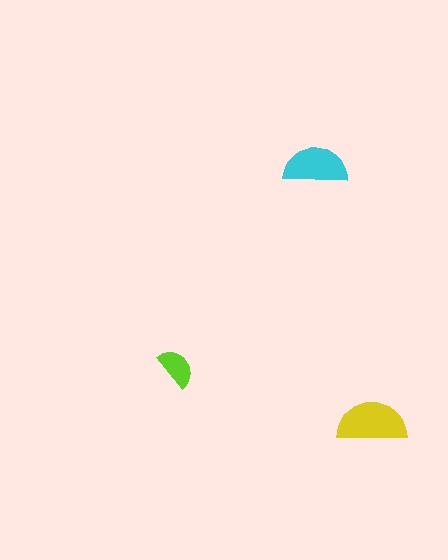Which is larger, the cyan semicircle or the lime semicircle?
The cyan one.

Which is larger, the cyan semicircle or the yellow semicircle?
The yellow one.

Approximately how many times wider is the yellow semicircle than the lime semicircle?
About 1.5 times wider.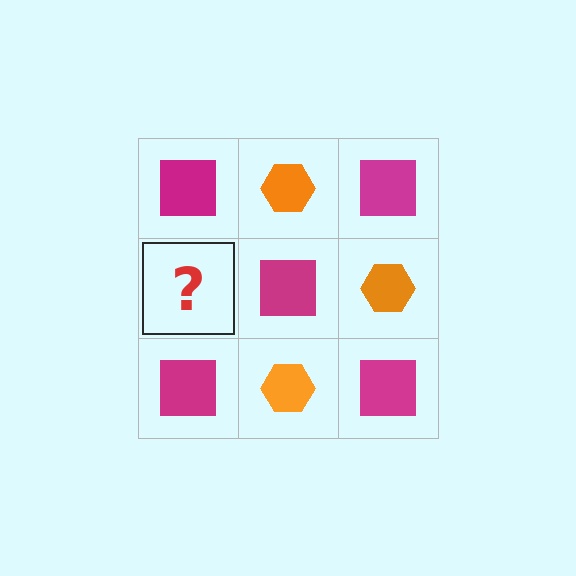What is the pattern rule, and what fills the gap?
The rule is that it alternates magenta square and orange hexagon in a checkerboard pattern. The gap should be filled with an orange hexagon.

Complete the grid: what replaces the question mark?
The question mark should be replaced with an orange hexagon.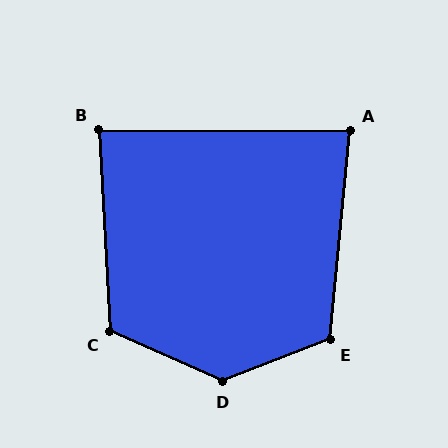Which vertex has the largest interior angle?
D, at approximately 135 degrees.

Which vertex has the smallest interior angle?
A, at approximately 85 degrees.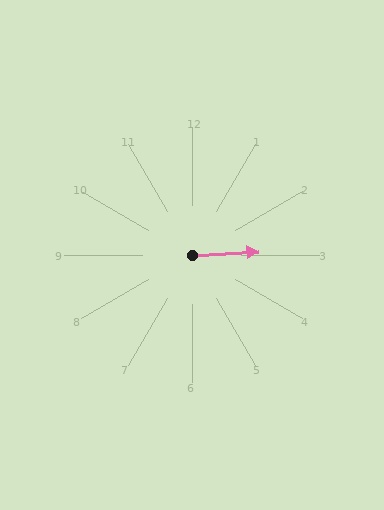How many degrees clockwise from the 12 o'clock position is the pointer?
Approximately 87 degrees.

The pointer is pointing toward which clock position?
Roughly 3 o'clock.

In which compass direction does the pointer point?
East.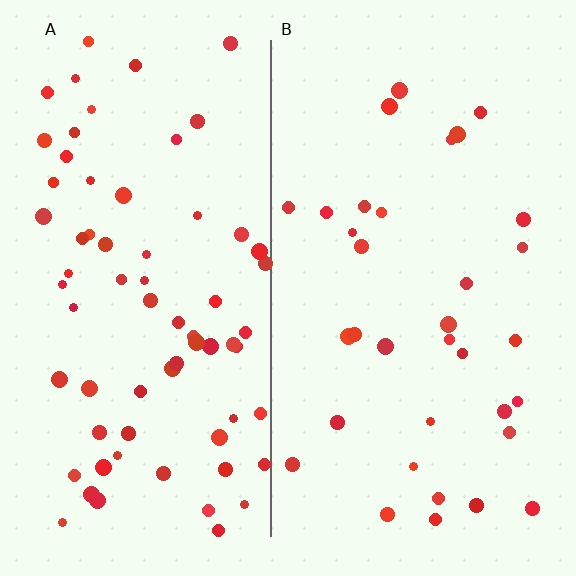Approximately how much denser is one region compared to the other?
Approximately 2.1× — region A over region B.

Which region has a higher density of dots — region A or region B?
A (the left).